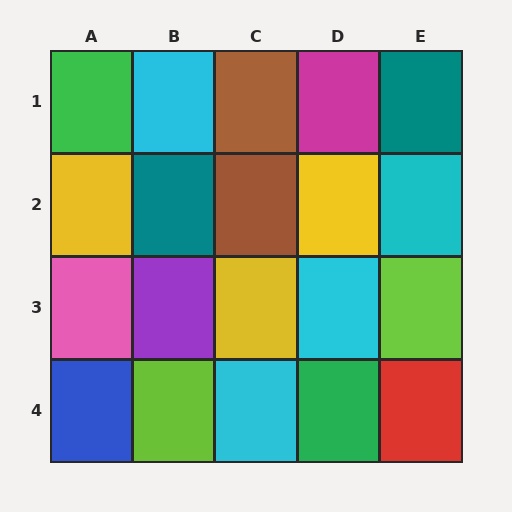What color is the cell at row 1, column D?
Magenta.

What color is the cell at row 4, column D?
Green.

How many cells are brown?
2 cells are brown.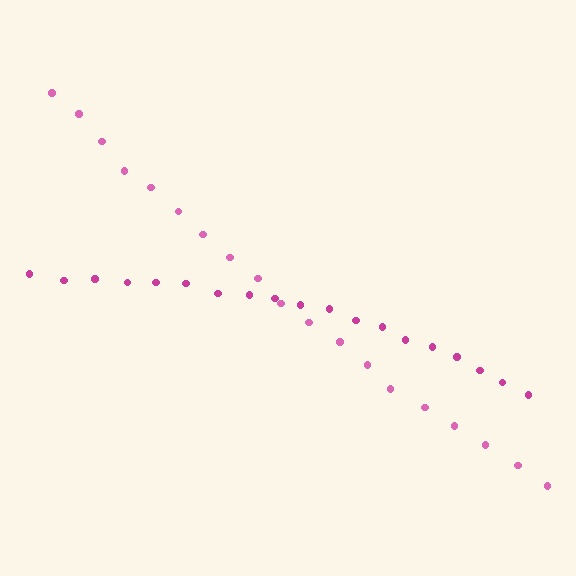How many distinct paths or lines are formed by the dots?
There are 2 distinct paths.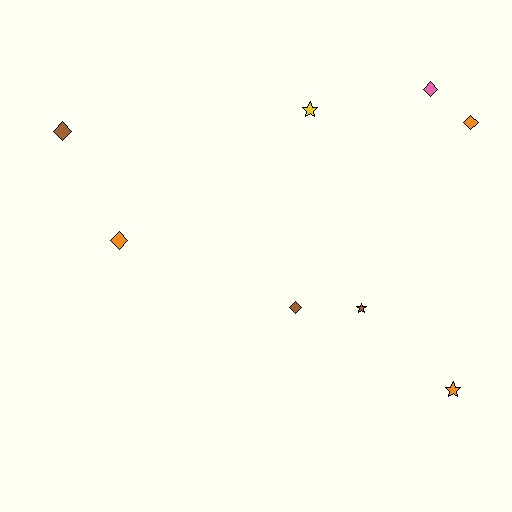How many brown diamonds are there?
There are 2 brown diamonds.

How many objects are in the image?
There are 8 objects.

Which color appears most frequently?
Orange, with 3 objects.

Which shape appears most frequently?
Diamond, with 5 objects.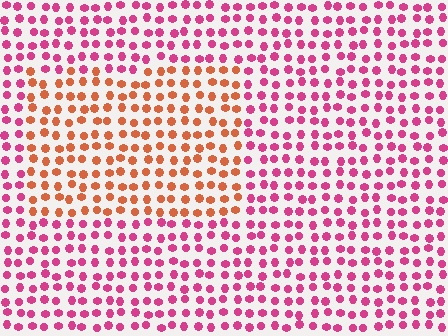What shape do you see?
I see a rectangle.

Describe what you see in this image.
The image is filled with small magenta elements in a uniform arrangement. A rectangle-shaped region is visible where the elements are tinted to a slightly different hue, forming a subtle color boundary.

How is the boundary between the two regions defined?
The boundary is defined purely by a slight shift in hue (about 46 degrees). Spacing, size, and orientation are identical on both sides.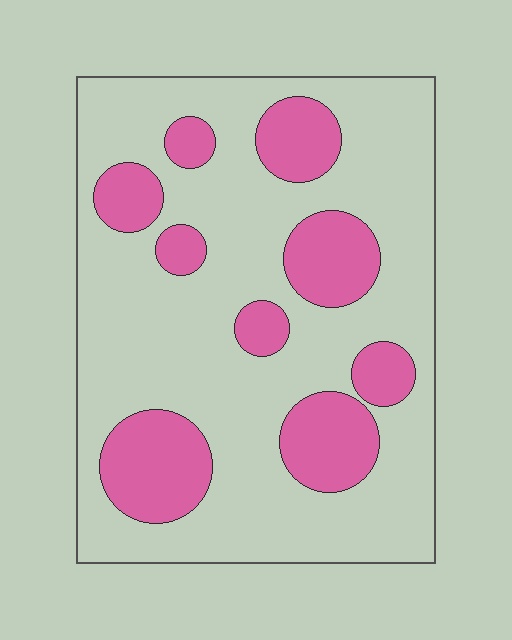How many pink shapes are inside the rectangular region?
9.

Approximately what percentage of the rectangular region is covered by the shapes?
Approximately 25%.